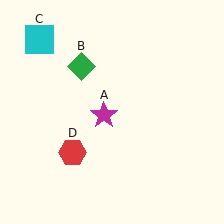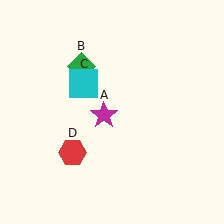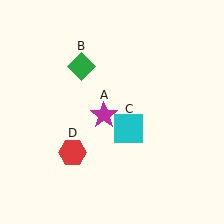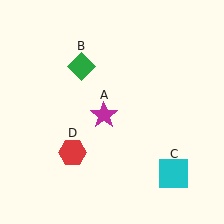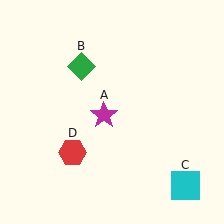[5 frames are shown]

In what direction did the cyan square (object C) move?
The cyan square (object C) moved down and to the right.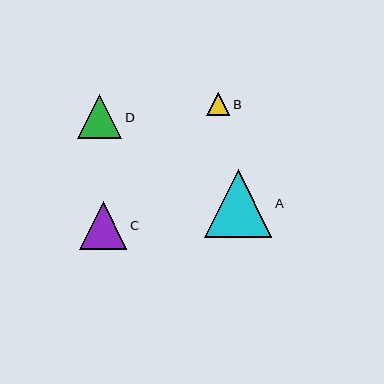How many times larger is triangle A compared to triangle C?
Triangle A is approximately 1.4 times the size of triangle C.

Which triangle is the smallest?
Triangle B is the smallest with a size of approximately 23 pixels.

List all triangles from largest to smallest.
From largest to smallest: A, C, D, B.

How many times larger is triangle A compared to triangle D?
Triangle A is approximately 1.5 times the size of triangle D.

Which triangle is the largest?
Triangle A is the largest with a size of approximately 67 pixels.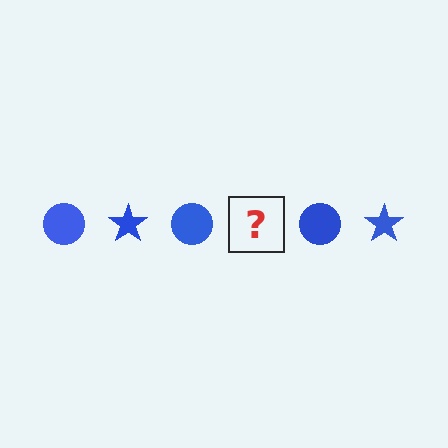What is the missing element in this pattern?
The missing element is a blue star.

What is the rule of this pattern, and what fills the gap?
The rule is that the pattern cycles through circle, star shapes in blue. The gap should be filled with a blue star.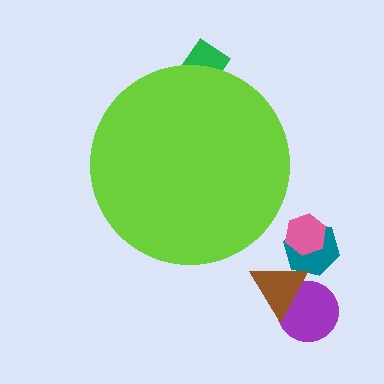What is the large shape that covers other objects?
A lime circle.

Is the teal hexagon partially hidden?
No, the teal hexagon is fully visible.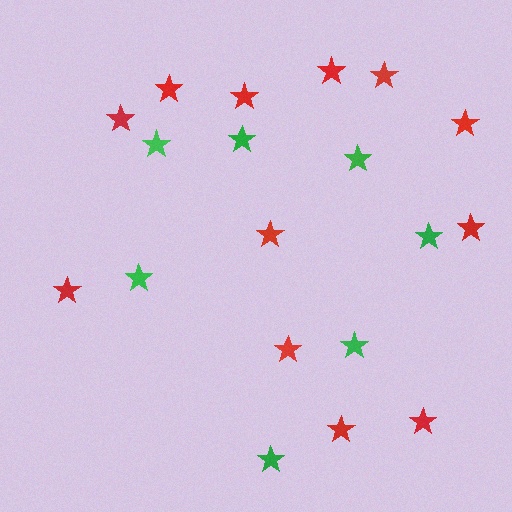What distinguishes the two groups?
There are 2 groups: one group of red stars (12) and one group of green stars (7).